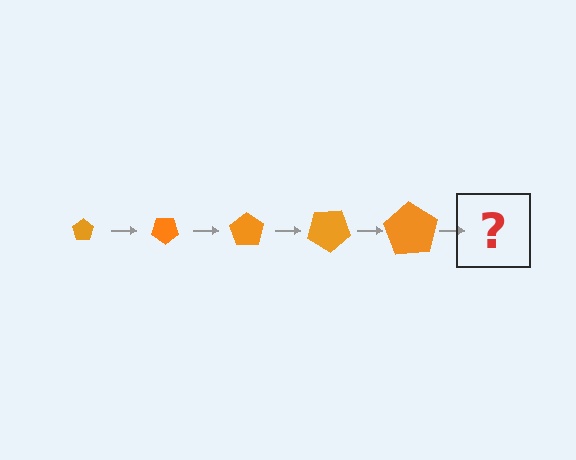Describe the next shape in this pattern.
It should be a pentagon, larger than the previous one and rotated 175 degrees from the start.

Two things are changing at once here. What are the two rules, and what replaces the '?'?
The two rules are that the pentagon grows larger each step and it rotates 35 degrees each step. The '?' should be a pentagon, larger than the previous one and rotated 175 degrees from the start.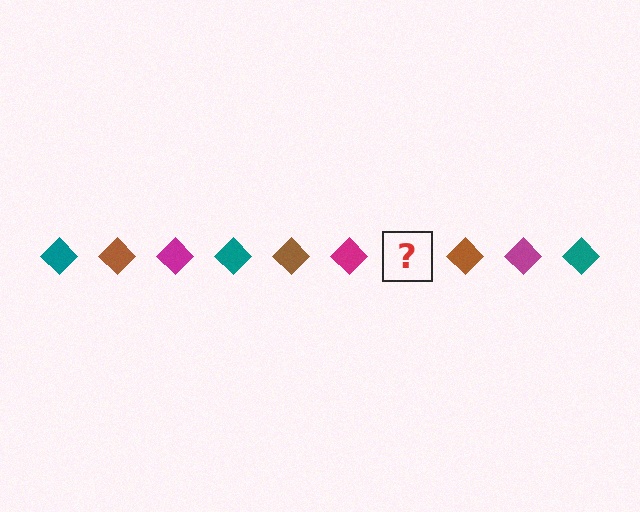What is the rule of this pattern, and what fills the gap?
The rule is that the pattern cycles through teal, brown, magenta diamonds. The gap should be filled with a teal diamond.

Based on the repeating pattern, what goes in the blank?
The blank should be a teal diamond.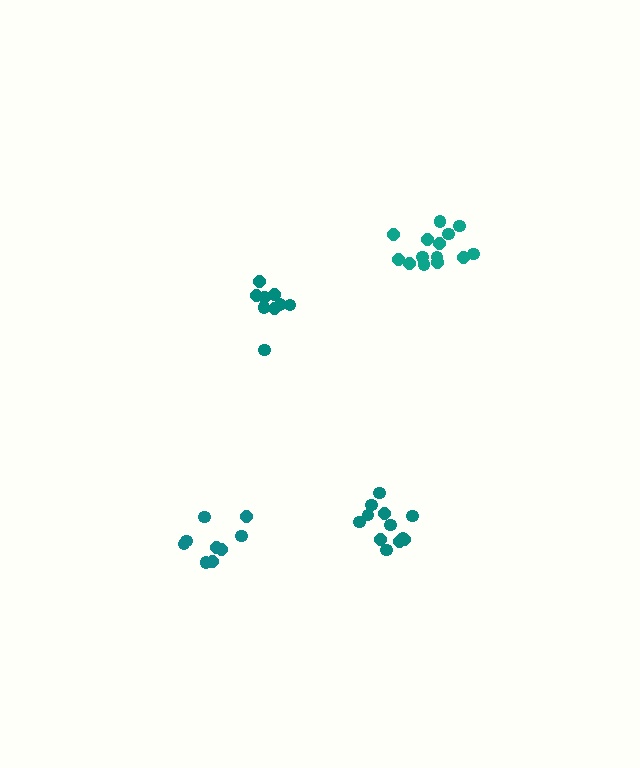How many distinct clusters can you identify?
There are 4 distinct clusters.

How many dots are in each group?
Group 1: 12 dots, Group 2: 9 dots, Group 3: 14 dots, Group 4: 9 dots (44 total).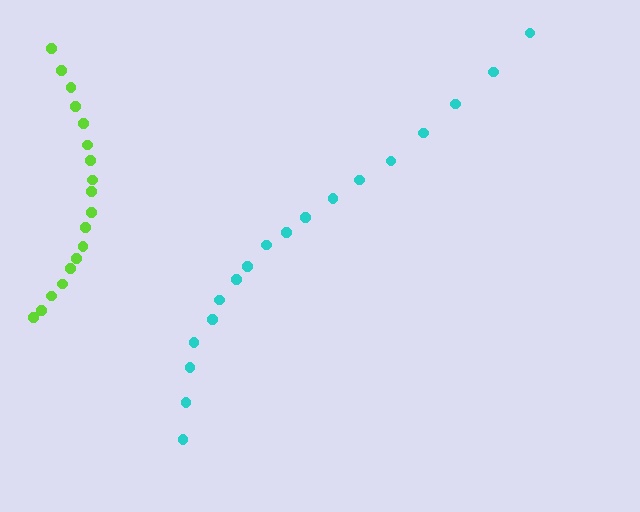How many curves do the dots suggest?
There are 2 distinct paths.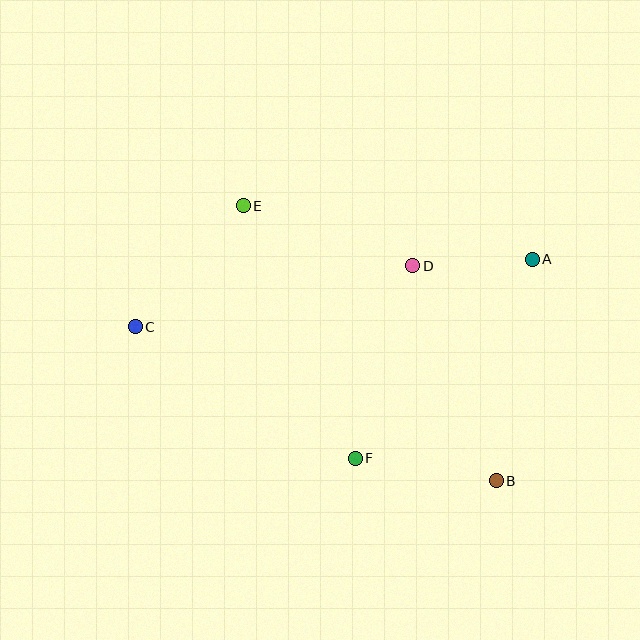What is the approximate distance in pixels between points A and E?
The distance between A and E is approximately 294 pixels.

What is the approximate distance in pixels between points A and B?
The distance between A and B is approximately 224 pixels.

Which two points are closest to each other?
Points A and D are closest to each other.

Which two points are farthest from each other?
Points A and C are farthest from each other.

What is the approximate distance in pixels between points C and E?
The distance between C and E is approximately 162 pixels.